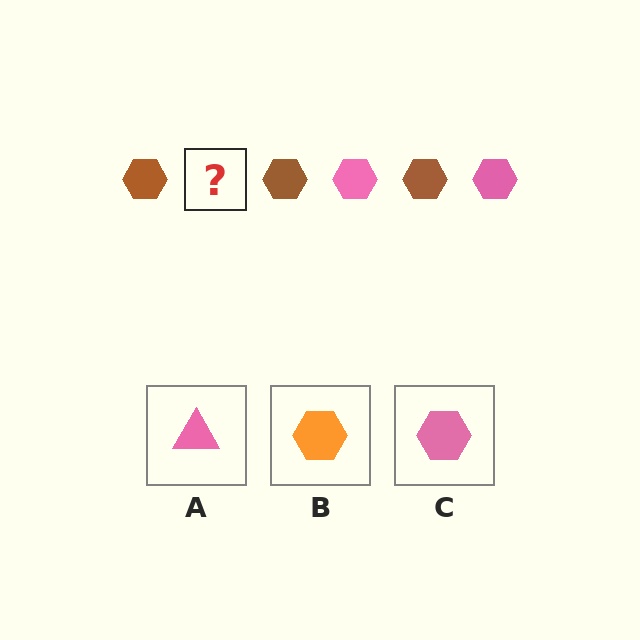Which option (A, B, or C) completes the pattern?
C.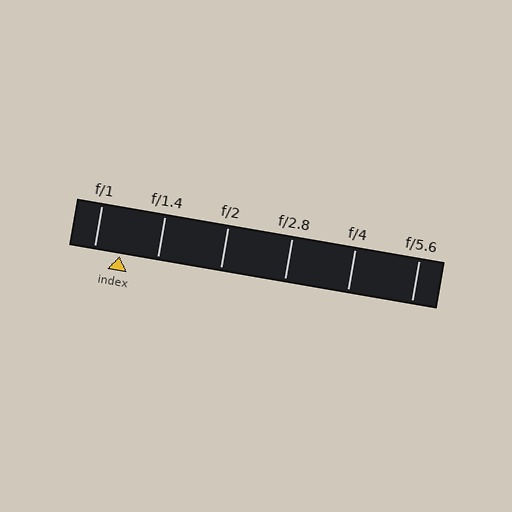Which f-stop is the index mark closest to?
The index mark is closest to f/1.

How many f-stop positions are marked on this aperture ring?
There are 6 f-stop positions marked.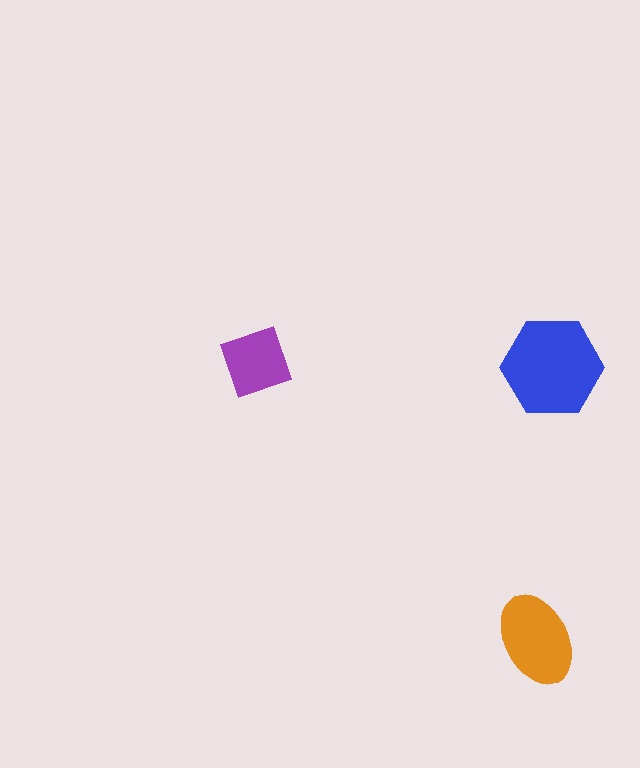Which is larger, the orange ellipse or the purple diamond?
The orange ellipse.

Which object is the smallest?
The purple diamond.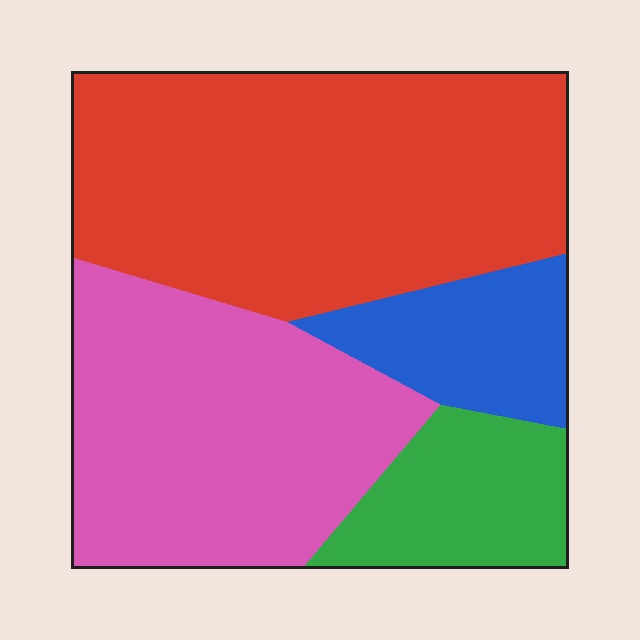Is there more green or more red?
Red.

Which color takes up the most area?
Red, at roughly 45%.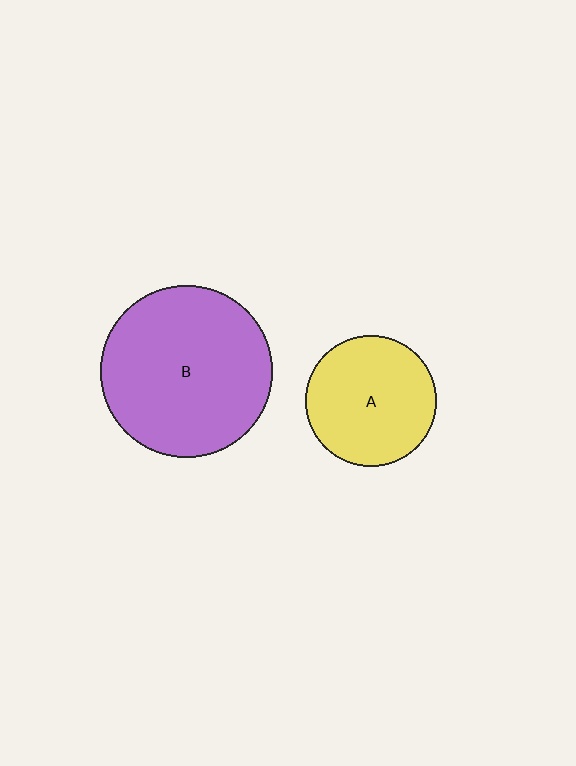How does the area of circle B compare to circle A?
Approximately 1.7 times.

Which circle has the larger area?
Circle B (purple).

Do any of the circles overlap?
No, none of the circles overlap.